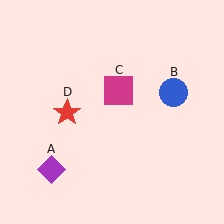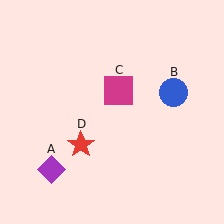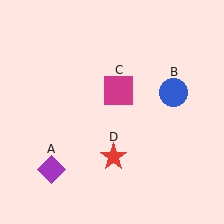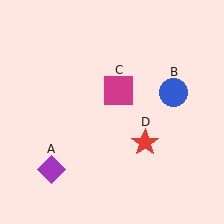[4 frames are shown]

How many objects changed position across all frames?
1 object changed position: red star (object D).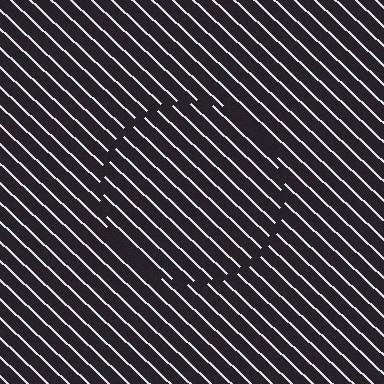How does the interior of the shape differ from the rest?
The interior of the shape contains the same grating, shifted by half a period — the contour is defined by the phase discontinuity where line-ends from the inner and outer gratings abut.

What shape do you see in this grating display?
An illusory circle. The interior of the shape contains the same grating, shifted by half a period — the contour is defined by the phase discontinuity where line-ends from the inner and outer gratings abut.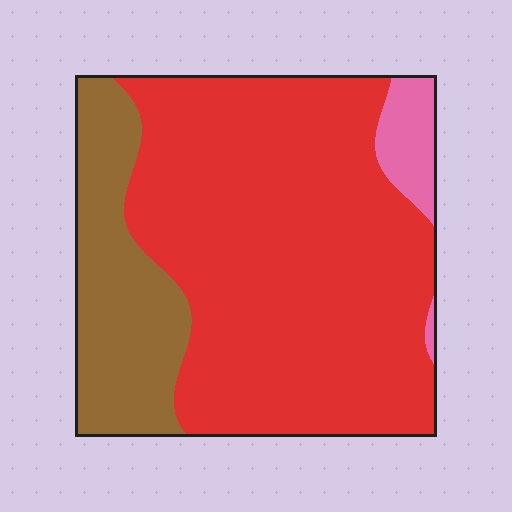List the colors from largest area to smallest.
From largest to smallest: red, brown, pink.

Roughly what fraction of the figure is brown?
Brown covers around 20% of the figure.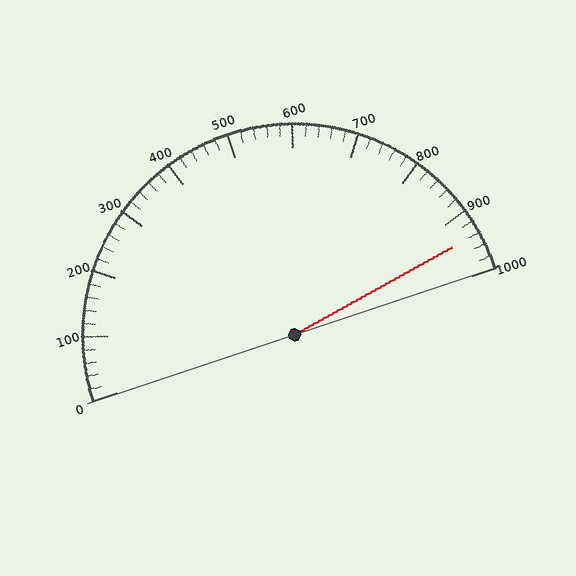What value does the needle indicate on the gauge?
The needle indicates approximately 940.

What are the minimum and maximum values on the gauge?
The gauge ranges from 0 to 1000.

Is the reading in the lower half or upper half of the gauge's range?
The reading is in the upper half of the range (0 to 1000).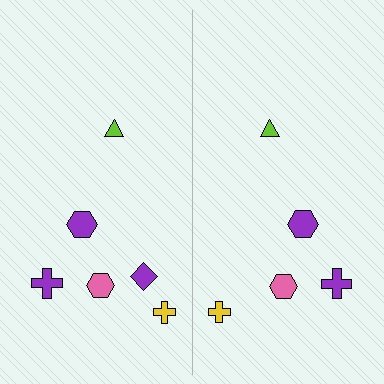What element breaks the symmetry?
A purple diamond is missing from the right side.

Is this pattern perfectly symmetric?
No, the pattern is not perfectly symmetric. A purple diamond is missing from the right side.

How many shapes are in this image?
There are 11 shapes in this image.